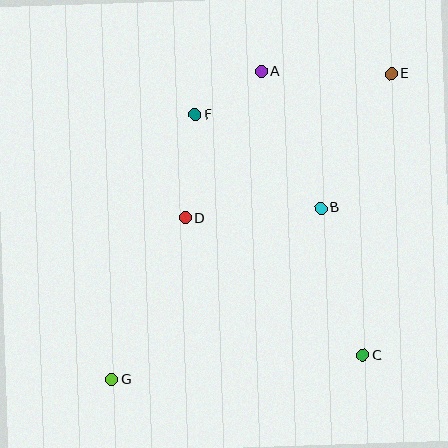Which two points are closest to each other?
Points A and F are closest to each other.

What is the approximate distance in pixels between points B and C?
The distance between B and C is approximately 153 pixels.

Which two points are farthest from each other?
Points E and G are farthest from each other.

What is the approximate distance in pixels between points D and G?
The distance between D and G is approximately 177 pixels.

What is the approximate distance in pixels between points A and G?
The distance between A and G is approximately 343 pixels.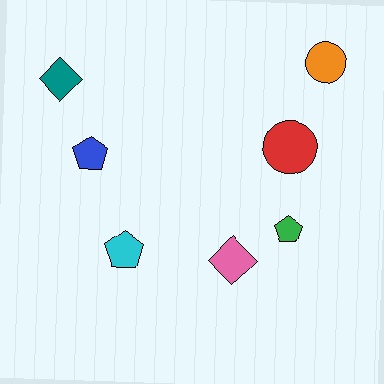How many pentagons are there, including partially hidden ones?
There are 3 pentagons.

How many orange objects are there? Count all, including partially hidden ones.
There is 1 orange object.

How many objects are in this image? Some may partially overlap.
There are 7 objects.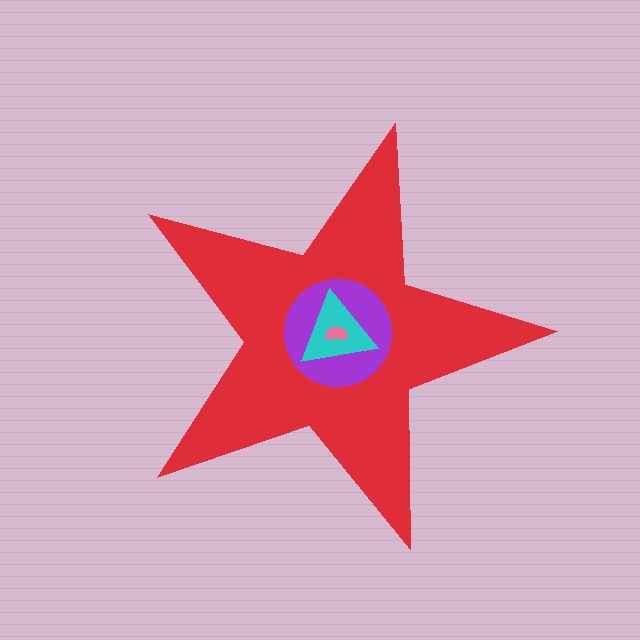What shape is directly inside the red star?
The purple circle.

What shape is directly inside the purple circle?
The cyan triangle.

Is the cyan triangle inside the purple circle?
Yes.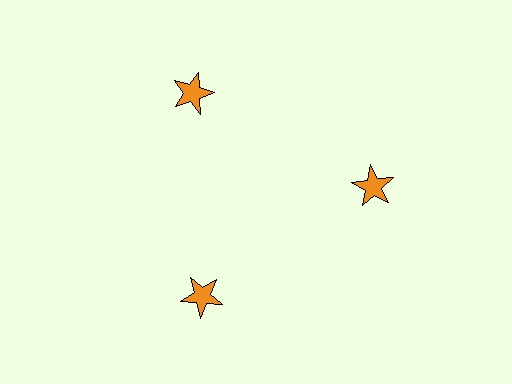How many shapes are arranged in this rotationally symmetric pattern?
There are 3 shapes, arranged in 3 groups of 1.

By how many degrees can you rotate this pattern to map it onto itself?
The pattern maps onto itself every 120 degrees of rotation.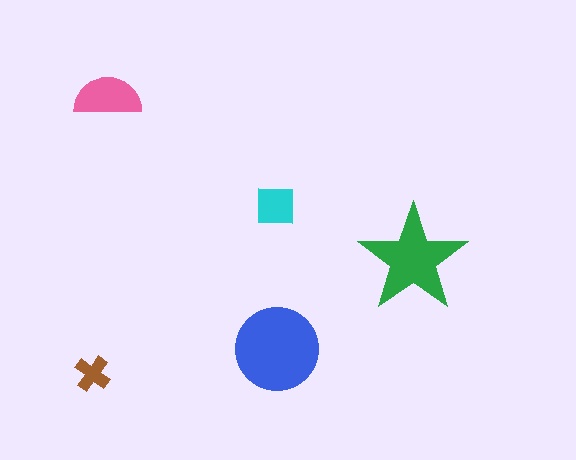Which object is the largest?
The blue circle.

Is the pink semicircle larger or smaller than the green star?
Smaller.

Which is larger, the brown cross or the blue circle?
The blue circle.